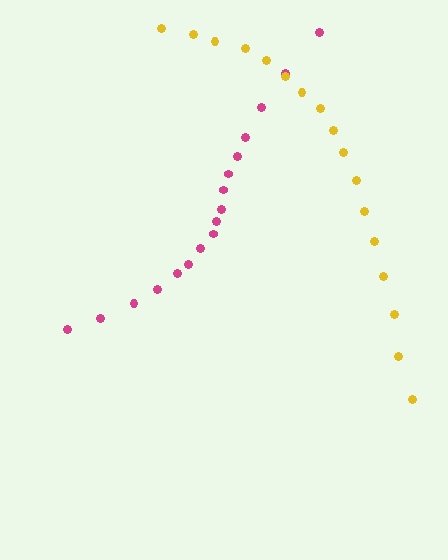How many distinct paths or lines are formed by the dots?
There are 2 distinct paths.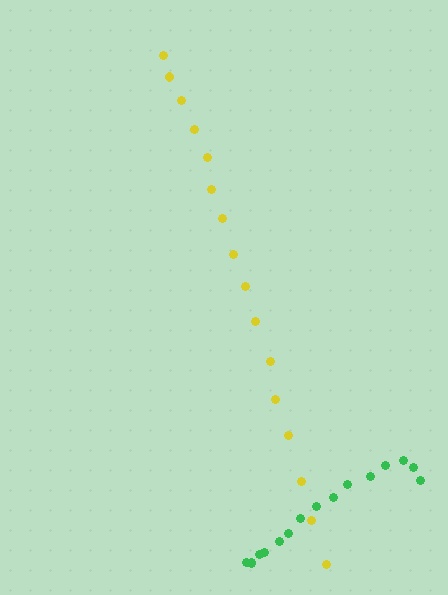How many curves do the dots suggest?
There are 2 distinct paths.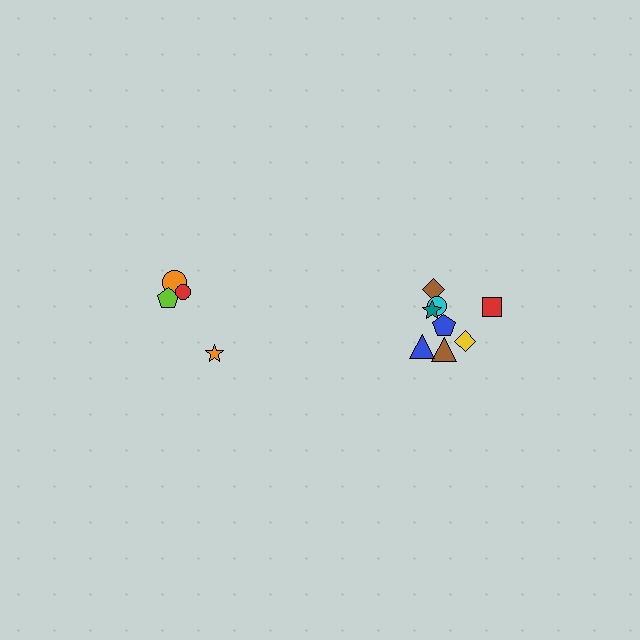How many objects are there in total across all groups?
There are 12 objects.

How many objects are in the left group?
There are 4 objects.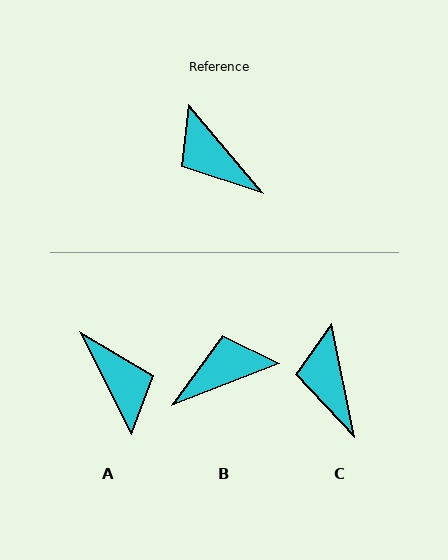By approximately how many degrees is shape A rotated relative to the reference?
Approximately 167 degrees counter-clockwise.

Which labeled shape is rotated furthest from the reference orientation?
A, about 167 degrees away.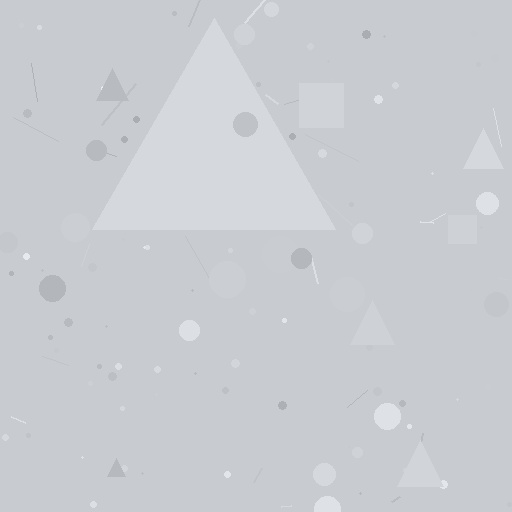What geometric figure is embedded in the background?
A triangle is embedded in the background.